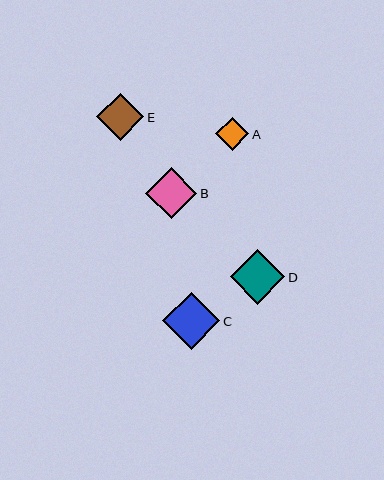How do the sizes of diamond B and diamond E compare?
Diamond B and diamond E are approximately the same size.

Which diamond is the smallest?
Diamond A is the smallest with a size of approximately 33 pixels.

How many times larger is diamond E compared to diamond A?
Diamond E is approximately 1.4 times the size of diamond A.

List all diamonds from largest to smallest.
From largest to smallest: C, D, B, E, A.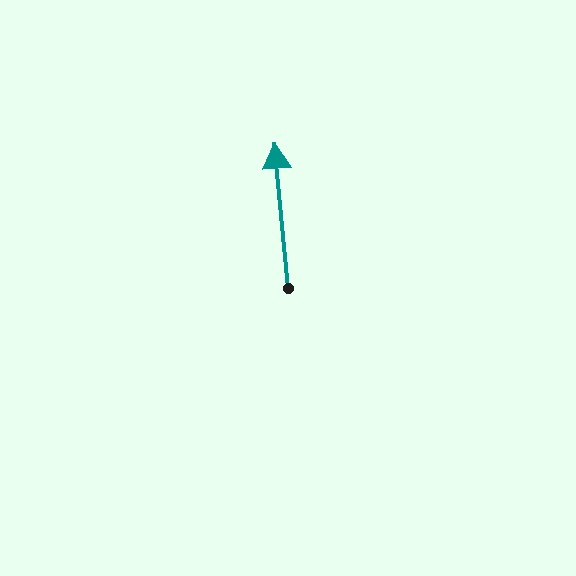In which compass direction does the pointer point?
North.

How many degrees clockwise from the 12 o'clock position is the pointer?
Approximately 355 degrees.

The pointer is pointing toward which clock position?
Roughly 12 o'clock.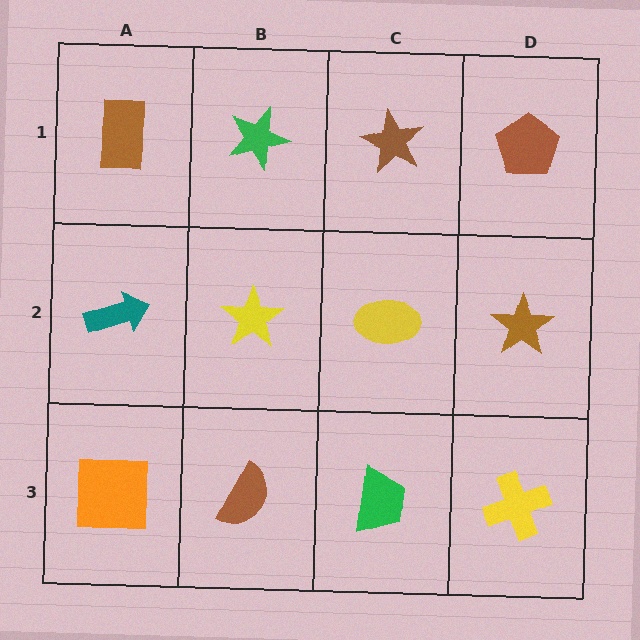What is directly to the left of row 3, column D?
A green trapezoid.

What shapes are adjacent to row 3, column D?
A brown star (row 2, column D), a green trapezoid (row 3, column C).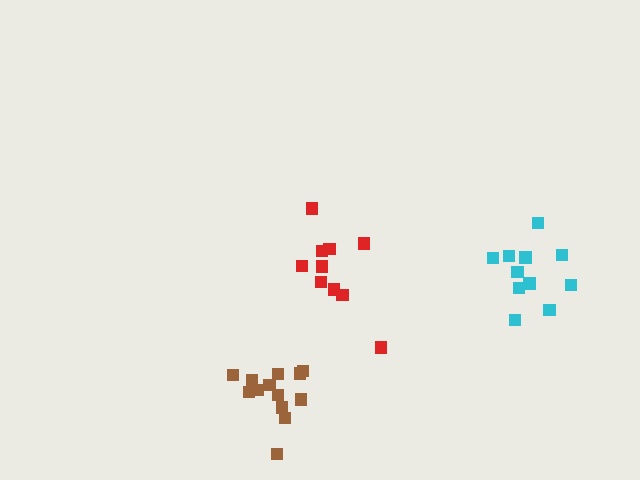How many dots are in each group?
Group 1: 11 dots, Group 2: 10 dots, Group 3: 13 dots (34 total).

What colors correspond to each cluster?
The clusters are colored: cyan, red, brown.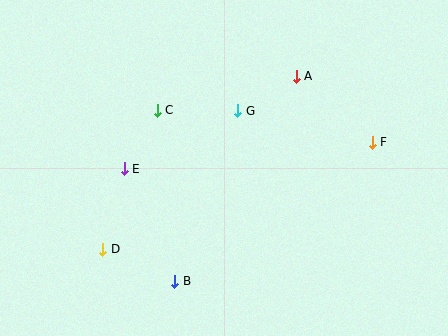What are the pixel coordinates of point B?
Point B is at (175, 281).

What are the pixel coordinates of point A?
Point A is at (296, 76).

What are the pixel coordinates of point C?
Point C is at (157, 110).